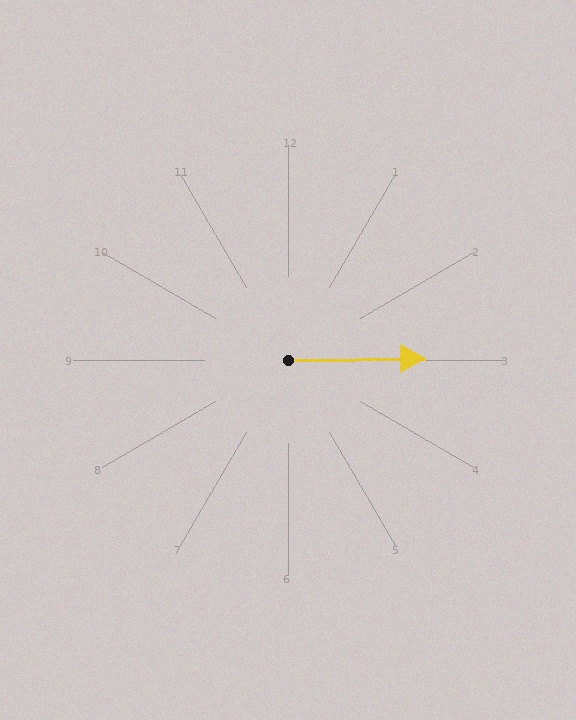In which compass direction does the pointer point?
East.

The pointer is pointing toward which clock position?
Roughly 3 o'clock.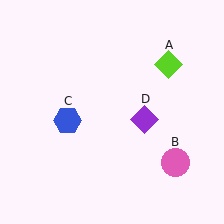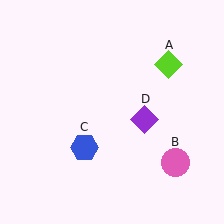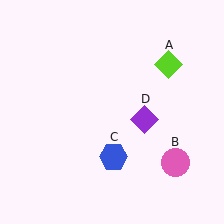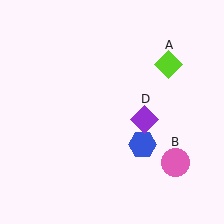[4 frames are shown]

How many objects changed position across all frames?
1 object changed position: blue hexagon (object C).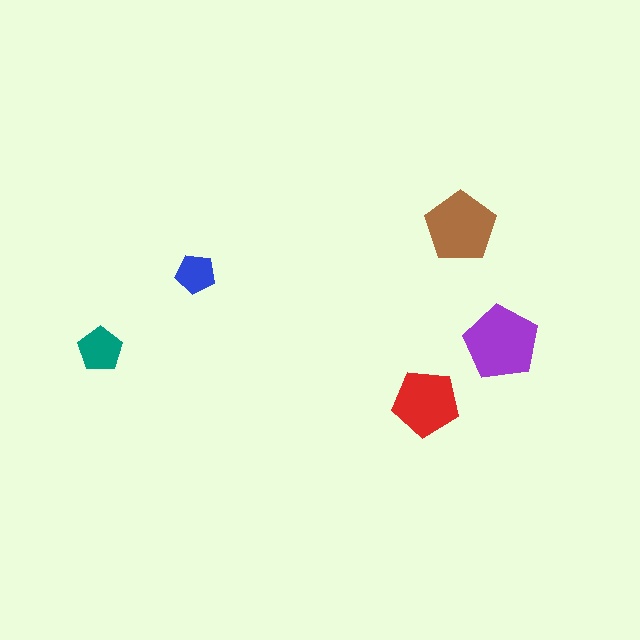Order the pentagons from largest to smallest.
the purple one, the brown one, the red one, the teal one, the blue one.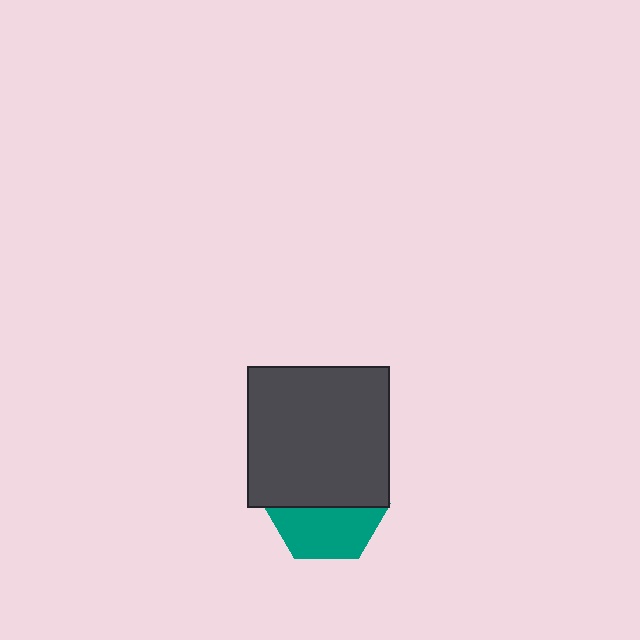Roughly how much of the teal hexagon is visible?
About half of it is visible (roughly 45%).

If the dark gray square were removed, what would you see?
You would see the complete teal hexagon.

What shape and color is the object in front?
The object in front is a dark gray square.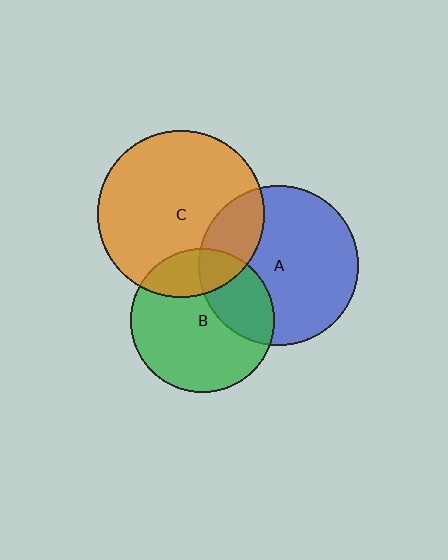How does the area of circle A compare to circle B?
Approximately 1.2 times.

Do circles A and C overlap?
Yes.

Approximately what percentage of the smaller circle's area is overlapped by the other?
Approximately 20%.